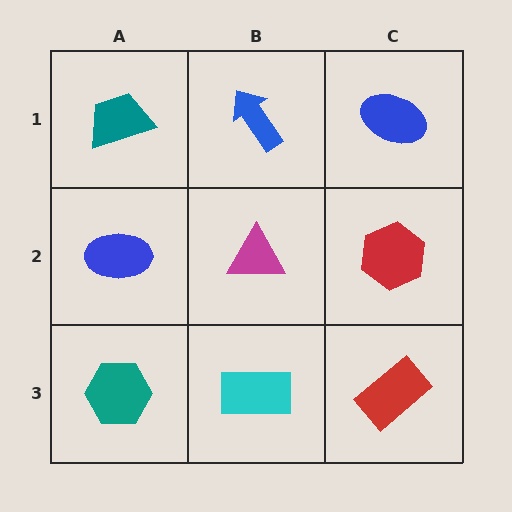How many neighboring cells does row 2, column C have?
3.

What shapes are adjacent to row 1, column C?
A red hexagon (row 2, column C), a blue arrow (row 1, column B).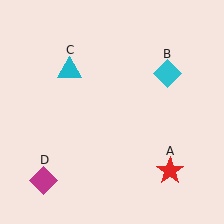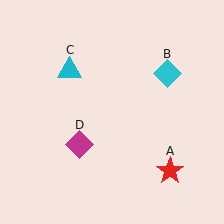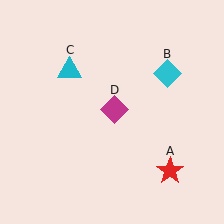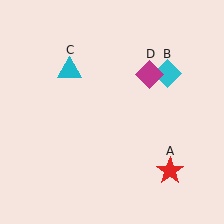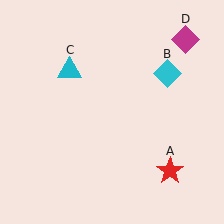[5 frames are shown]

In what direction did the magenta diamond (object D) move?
The magenta diamond (object D) moved up and to the right.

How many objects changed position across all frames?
1 object changed position: magenta diamond (object D).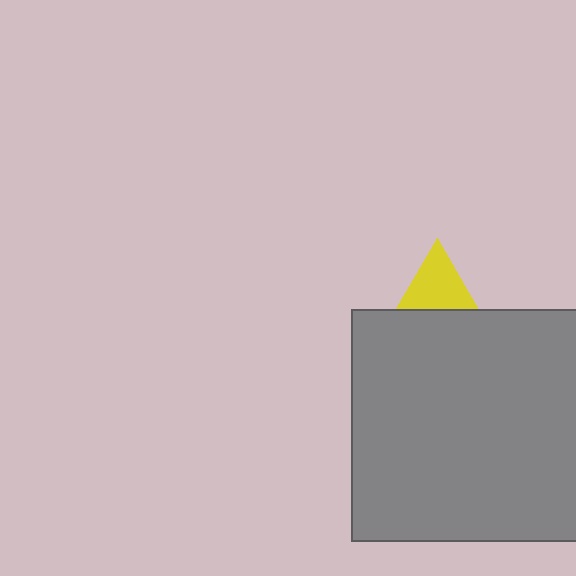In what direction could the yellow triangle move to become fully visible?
The yellow triangle could move up. That would shift it out from behind the gray rectangle entirely.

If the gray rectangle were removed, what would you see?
You would see the complete yellow triangle.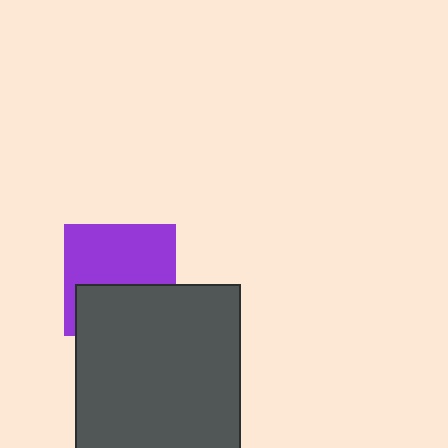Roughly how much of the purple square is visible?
About half of it is visible (roughly 59%).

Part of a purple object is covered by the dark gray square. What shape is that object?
It is a square.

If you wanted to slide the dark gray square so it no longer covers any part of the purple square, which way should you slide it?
Slide it down — that is the most direct way to separate the two shapes.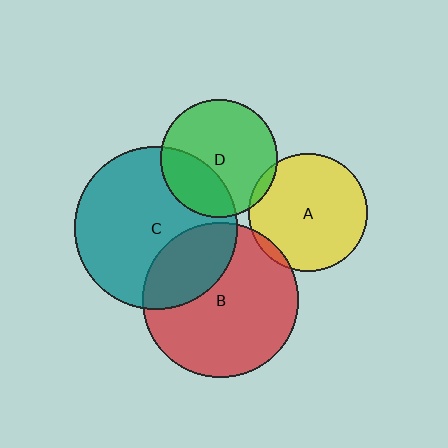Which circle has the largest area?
Circle C (teal).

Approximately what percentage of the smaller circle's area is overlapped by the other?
Approximately 30%.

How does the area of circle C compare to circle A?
Approximately 1.9 times.